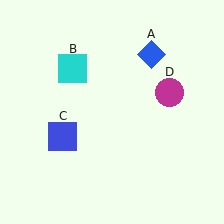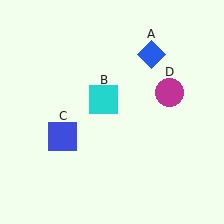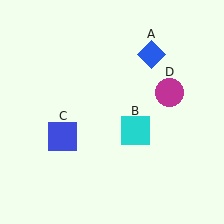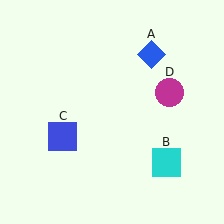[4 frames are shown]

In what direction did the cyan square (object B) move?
The cyan square (object B) moved down and to the right.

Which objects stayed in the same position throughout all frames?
Blue diamond (object A) and blue square (object C) and magenta circle (object D) remained stationary.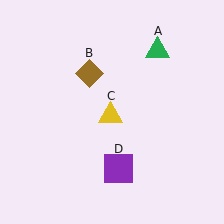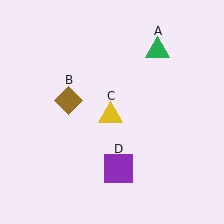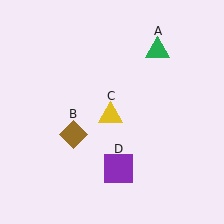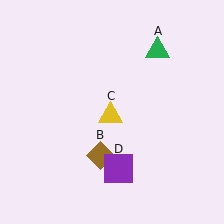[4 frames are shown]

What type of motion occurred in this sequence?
The brown diamond (object B) rotated counterclockwise around the center of the scene.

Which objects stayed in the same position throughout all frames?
Green triangle (object A) and yellow triangle (object C) and purple square (object D) remained stationary.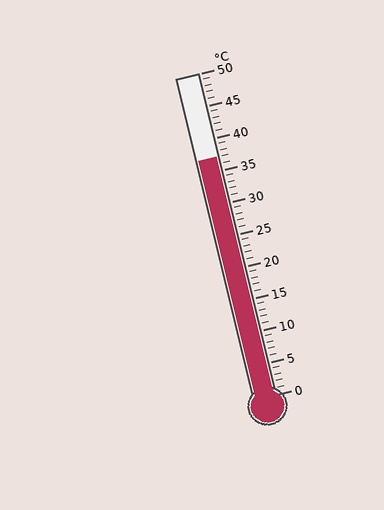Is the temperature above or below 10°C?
The temperature is above 10°C.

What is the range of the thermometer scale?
The thermometer scale ranges from 0°C to 50°C.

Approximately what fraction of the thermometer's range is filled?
The thermometer is filled to approximately 75% of its range.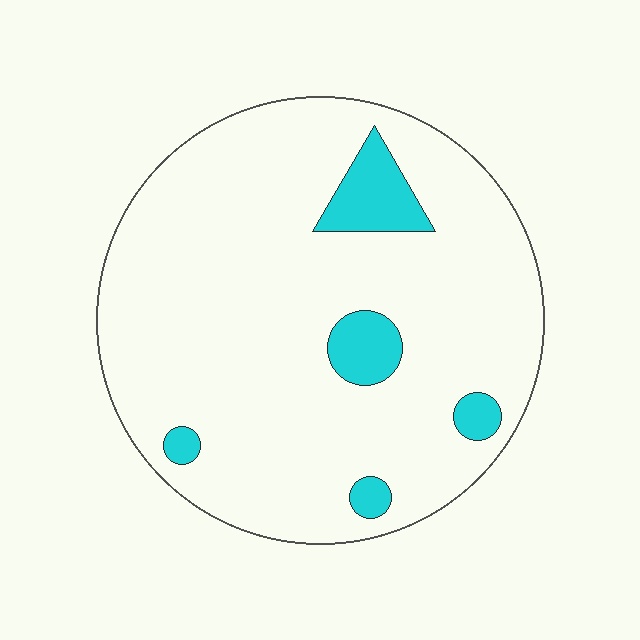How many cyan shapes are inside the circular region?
5.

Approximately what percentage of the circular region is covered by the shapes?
Approximately 10%.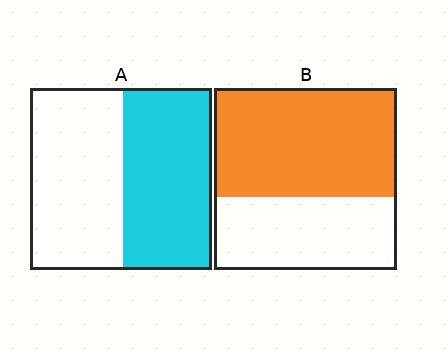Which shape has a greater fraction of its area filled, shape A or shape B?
Shape B.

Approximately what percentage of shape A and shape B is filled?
A is approximately 50% and B is approximately 60%.